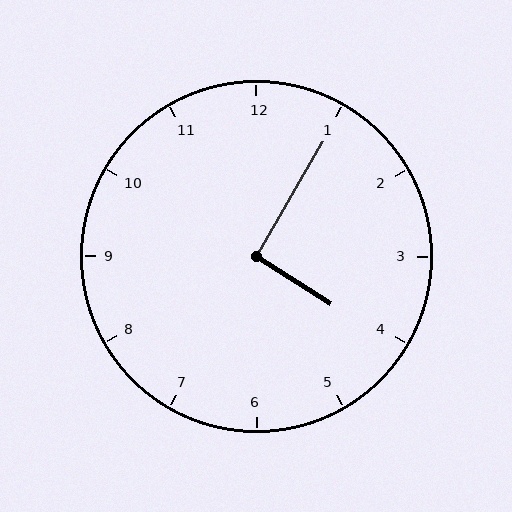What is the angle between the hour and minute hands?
Approximately 92 degrees.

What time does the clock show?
4:05.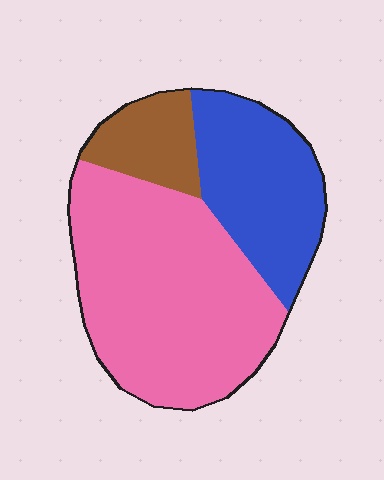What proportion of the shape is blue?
Blue covers roughly 30% of the shape.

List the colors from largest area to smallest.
From largest to smallest: pink, blue, brown.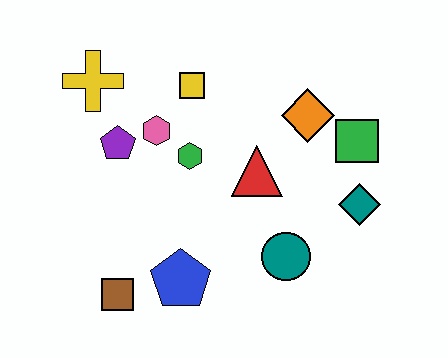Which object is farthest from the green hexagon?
The teal diamond is farthest from the green hexagon.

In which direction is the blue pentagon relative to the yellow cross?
The blue pentagon is below the yellow cross.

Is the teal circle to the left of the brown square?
No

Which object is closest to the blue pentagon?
The brown square is closest to the blue pentagon.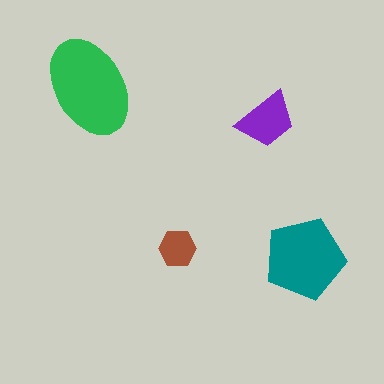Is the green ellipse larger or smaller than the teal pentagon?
Larger.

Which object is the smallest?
The brown hexagon.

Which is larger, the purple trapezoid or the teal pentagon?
The teal pentagon.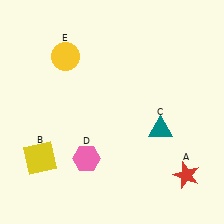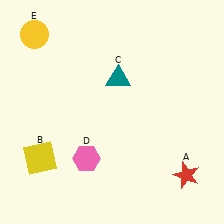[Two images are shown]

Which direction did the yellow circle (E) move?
The yellow circle (E) moved left.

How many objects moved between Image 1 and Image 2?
2 objects moved between the two images.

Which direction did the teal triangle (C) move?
The teal triangle (C) moved up.